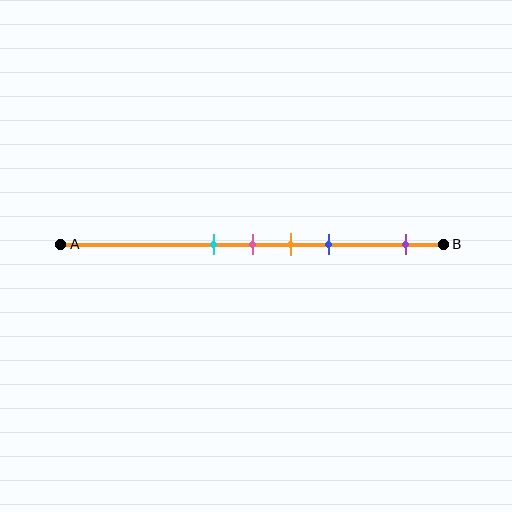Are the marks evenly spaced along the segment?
No, the marks are not evenly spaced.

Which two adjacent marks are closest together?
The cyan and pink marks are the closest adjacent pair.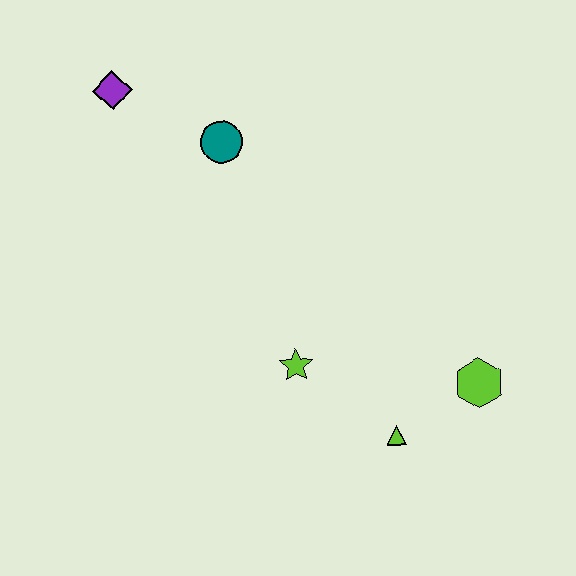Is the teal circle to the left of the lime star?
Yes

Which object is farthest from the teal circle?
The lime hexagon is farthest from the teal circle.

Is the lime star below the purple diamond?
Yes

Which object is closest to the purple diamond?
The teal circle is closest to the purple diamond.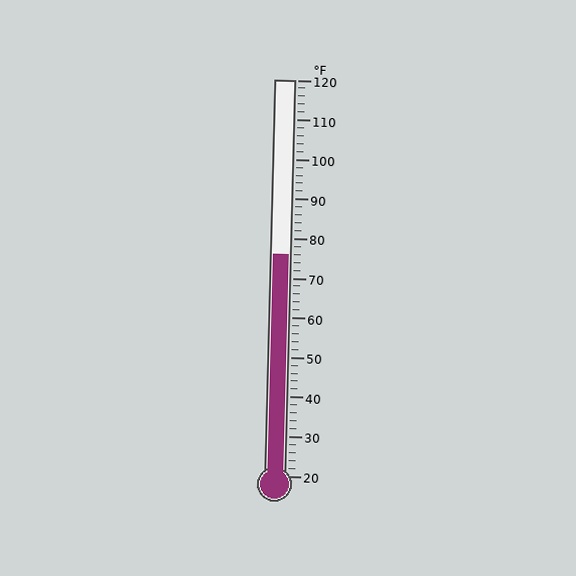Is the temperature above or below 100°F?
The temperature is below 100°F.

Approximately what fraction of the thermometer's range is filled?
The thermometer is filled to approximately 55% of its range.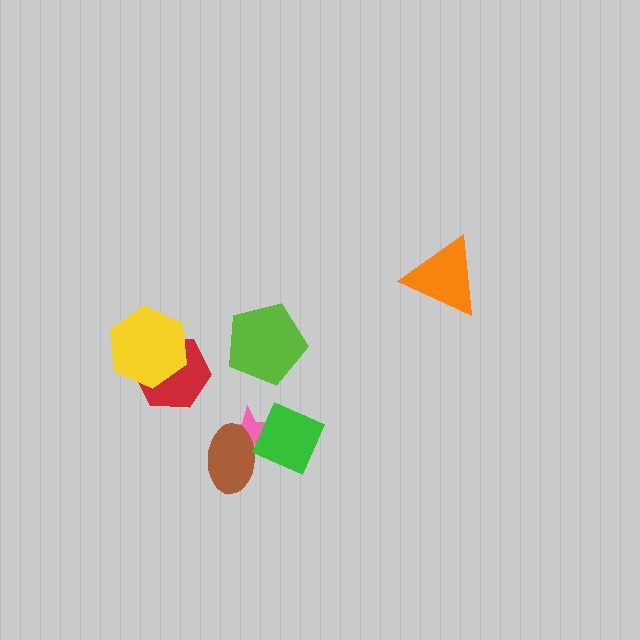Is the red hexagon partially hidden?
Yes, it is partially covered by another shape.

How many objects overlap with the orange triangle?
0 objects overlap with the orange triangle.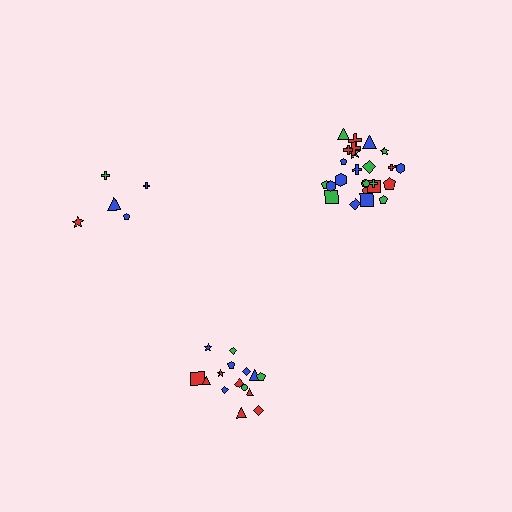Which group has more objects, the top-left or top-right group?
The top-right group.